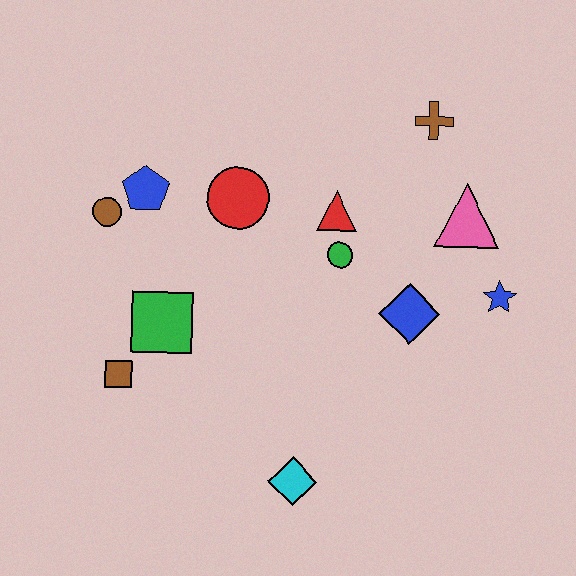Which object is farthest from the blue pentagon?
The blue star is farthest from the blue pentagon.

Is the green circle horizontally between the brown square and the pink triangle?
Yes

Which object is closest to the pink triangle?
The blue star is closest to the pink triangle.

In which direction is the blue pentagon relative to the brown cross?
The blue pentagon is to the left of the brown cross.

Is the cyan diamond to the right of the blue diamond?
No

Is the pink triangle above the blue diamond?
Yes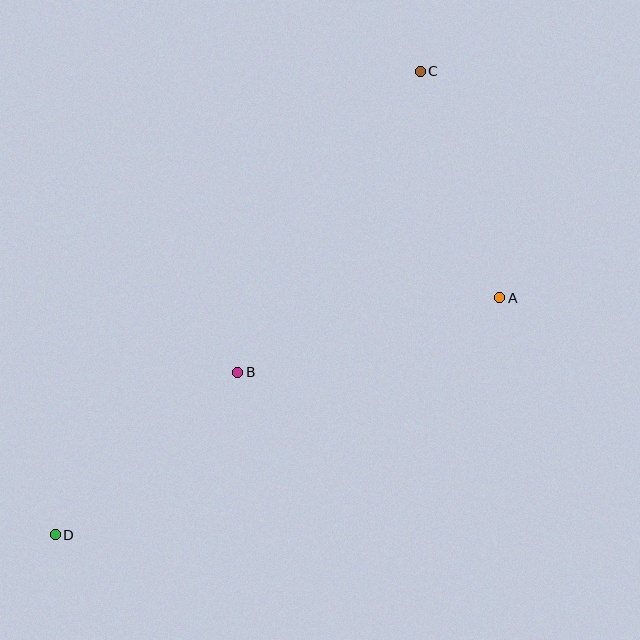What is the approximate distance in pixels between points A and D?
The distance between A and D is approximately 504 pixels.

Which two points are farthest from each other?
Points C and D are farthest from each other.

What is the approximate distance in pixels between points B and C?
The distance between B and C is approximately 352 pixels.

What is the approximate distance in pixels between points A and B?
The distance between A and B is approximately 273 pixels.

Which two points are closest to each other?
Points A and C are closest to each other.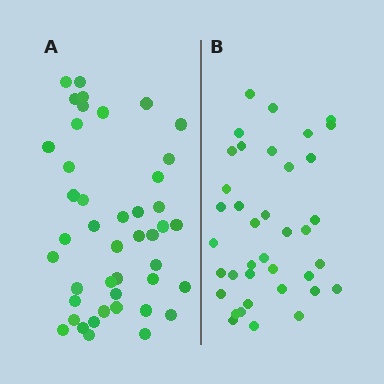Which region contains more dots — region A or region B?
Region A (the left region) has more dots.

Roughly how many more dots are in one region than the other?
Region A has about 6 more dots than region B.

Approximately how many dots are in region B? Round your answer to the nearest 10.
About 40 dots. (The exact count is 38, which rounds to 40.)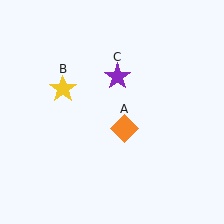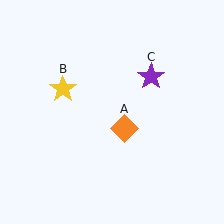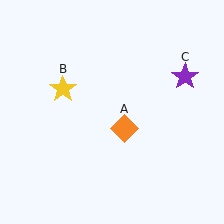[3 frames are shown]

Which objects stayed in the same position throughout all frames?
Orange diamond (object A) and yellow star (object B) remained stationary.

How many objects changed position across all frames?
1 object changed position: purple star (object C).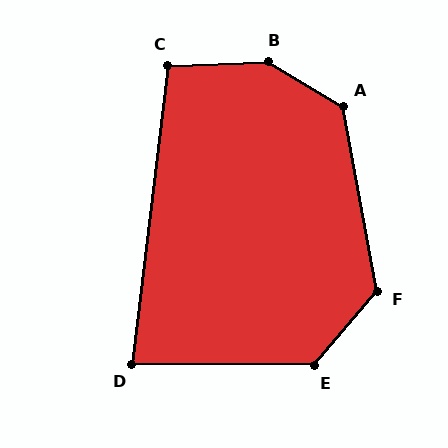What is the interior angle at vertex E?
Approximately 130 degrees (obtuse).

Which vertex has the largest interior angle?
B, at approximately 147 degrees.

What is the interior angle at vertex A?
Approximately 131 degrees (obtuse).